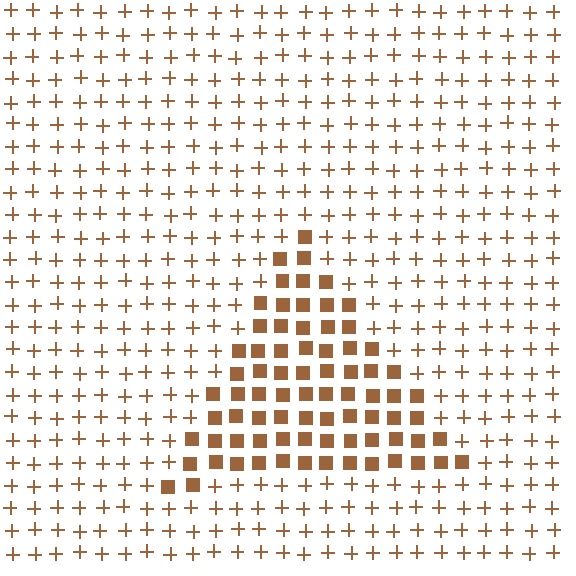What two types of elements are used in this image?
The image uses squares inside the triangle region and plus signs outside it.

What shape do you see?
I see a triangle.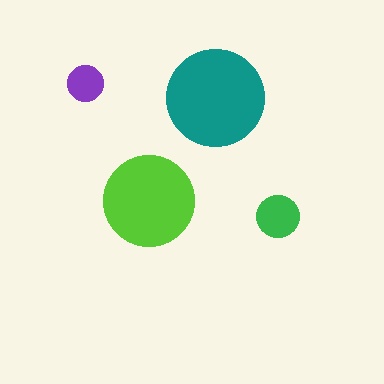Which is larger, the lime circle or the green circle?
The lime one.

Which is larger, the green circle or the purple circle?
The green one.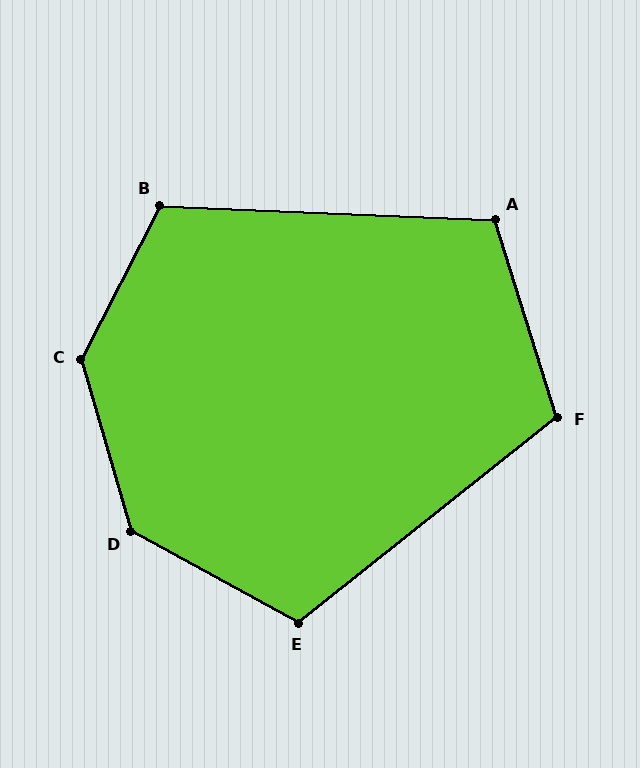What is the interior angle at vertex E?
Approximately 113 degrees (obtuse).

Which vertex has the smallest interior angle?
A, at approximately 110 degrees.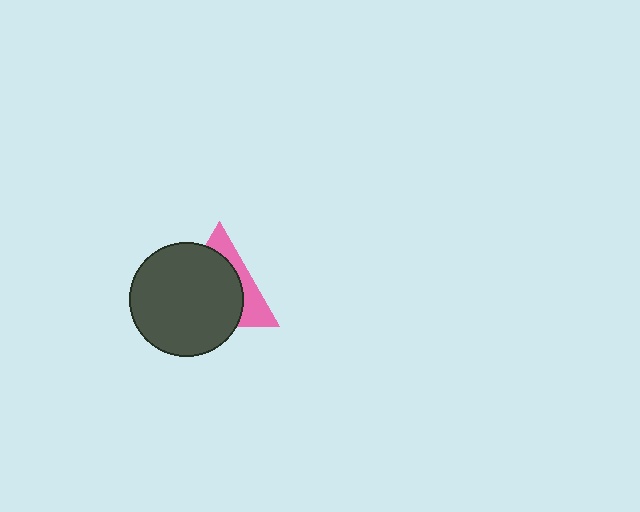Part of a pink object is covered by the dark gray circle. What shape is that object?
It is a triangle.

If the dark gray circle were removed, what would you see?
You would see the complete pink triangle.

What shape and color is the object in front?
The object in front is a dark gray circle.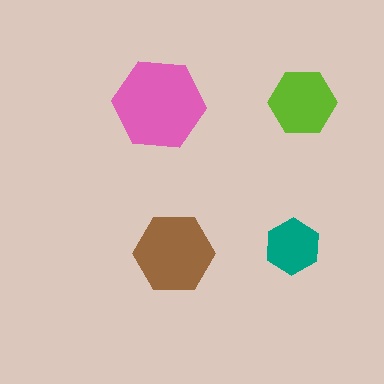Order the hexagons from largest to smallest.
the pink one, the brown one, the lime one, the teal one.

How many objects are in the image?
There are 4 objects in the image.